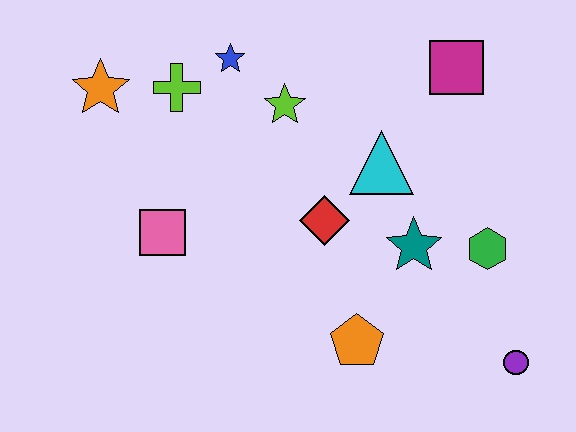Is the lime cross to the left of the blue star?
Yes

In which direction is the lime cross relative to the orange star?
The lime cross is to the right of the orange star.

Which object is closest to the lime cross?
The blue star is closest to the lime cross.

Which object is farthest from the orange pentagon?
The orange star is farthest from the orange pentagon.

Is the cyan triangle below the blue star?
Yes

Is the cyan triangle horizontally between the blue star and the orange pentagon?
No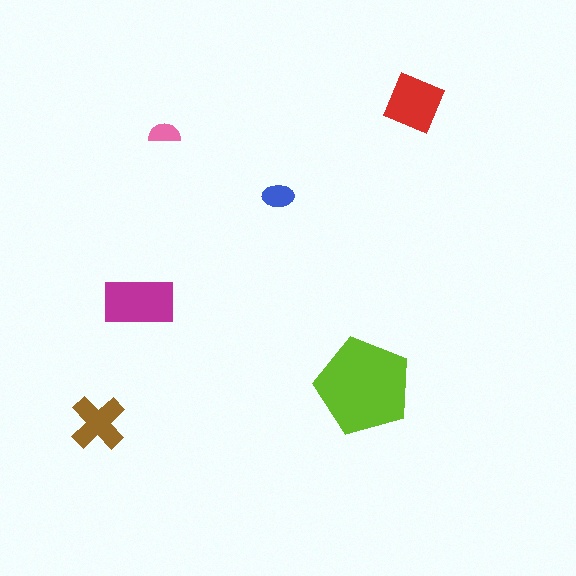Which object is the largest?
The lime pentagon.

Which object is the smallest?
The pink semicircle.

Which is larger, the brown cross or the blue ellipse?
The brown cross.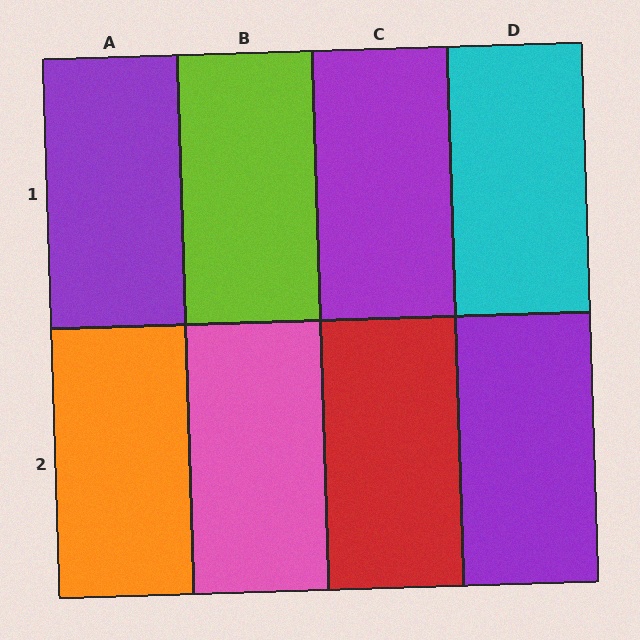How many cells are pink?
1 cell is pink.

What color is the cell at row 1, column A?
Purple.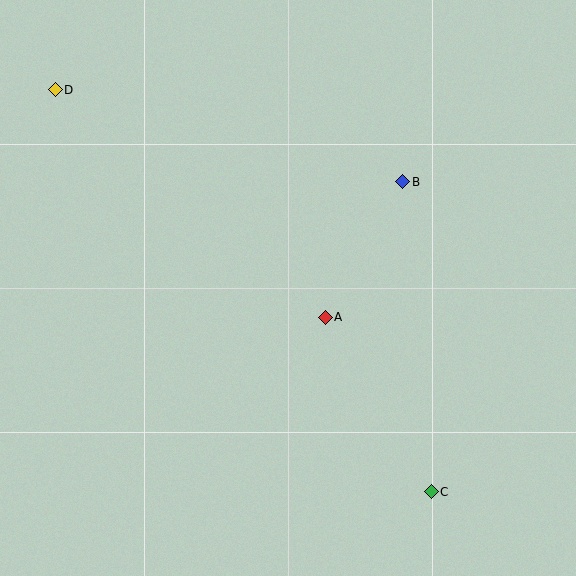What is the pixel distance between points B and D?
The distance between B and D is 359 pixels.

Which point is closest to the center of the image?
Point A at (325, 317) is closest to the center.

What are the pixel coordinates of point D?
Point D is at (55, 90).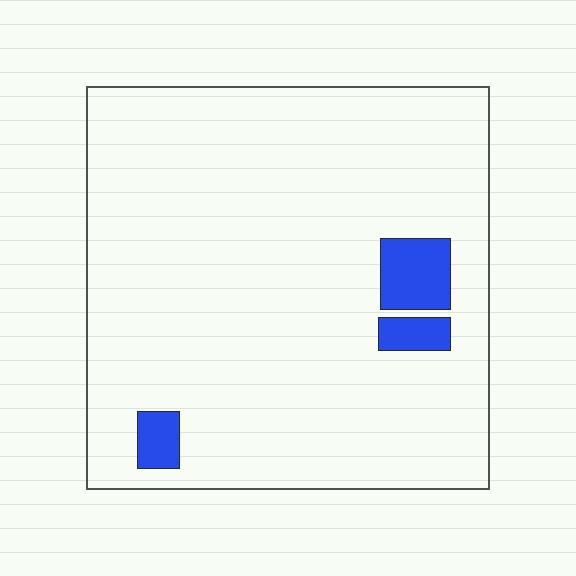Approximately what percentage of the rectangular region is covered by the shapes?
Approximately 5%.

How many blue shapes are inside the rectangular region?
3.